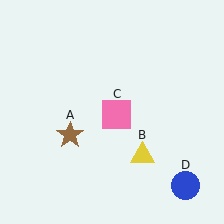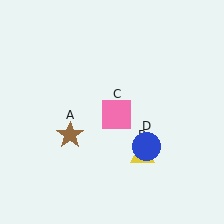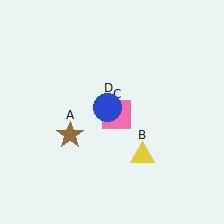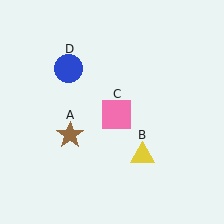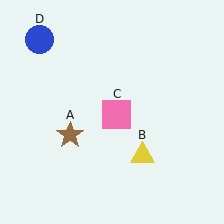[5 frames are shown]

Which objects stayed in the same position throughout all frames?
Brown star (object A) and yellow triangle (object B) and pink square (object C) remained stationary.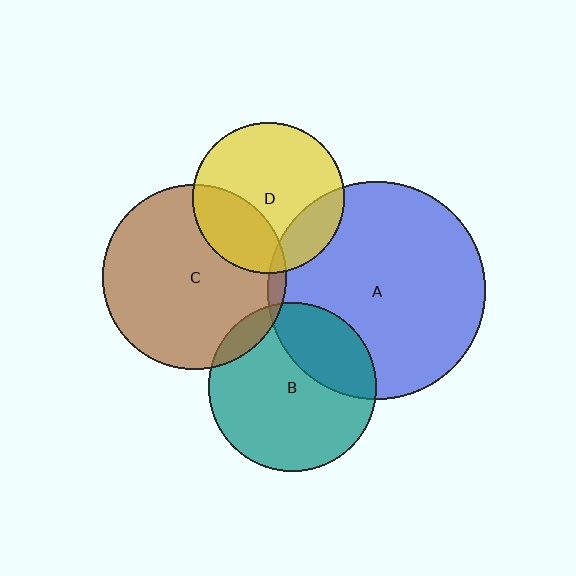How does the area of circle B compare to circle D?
Approximately 1.2 times.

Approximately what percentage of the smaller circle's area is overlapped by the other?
Approximately 20%.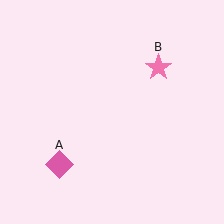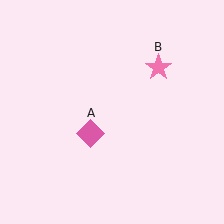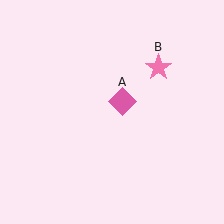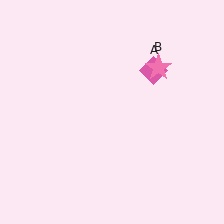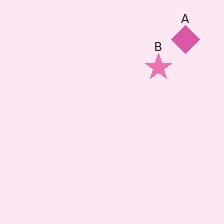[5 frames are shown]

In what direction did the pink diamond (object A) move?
The pink diamond (object A) moved up and to the right.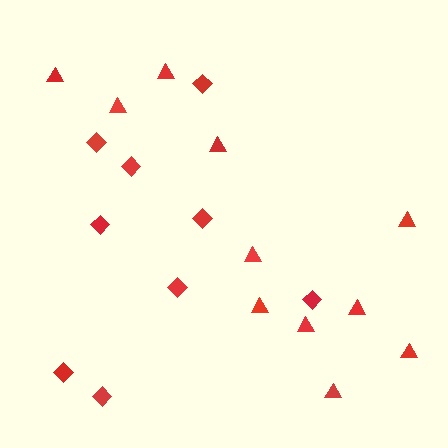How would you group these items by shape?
There are 2 groups: one group of diamonds (9) and one group of triangles (11).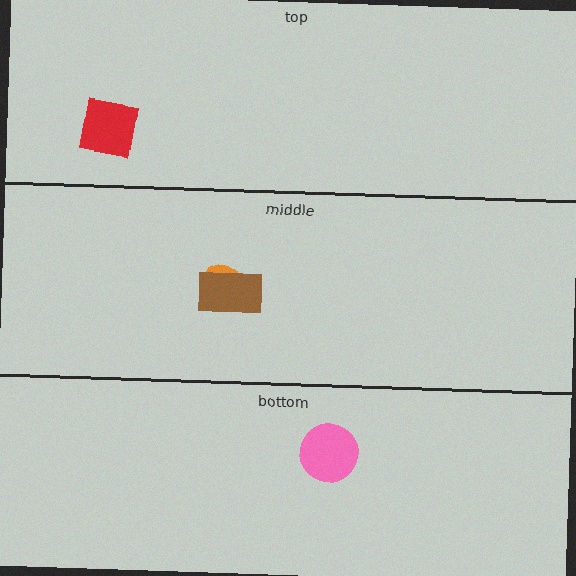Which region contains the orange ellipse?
The middle region.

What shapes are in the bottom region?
The pink circle.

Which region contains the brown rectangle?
The middle region.